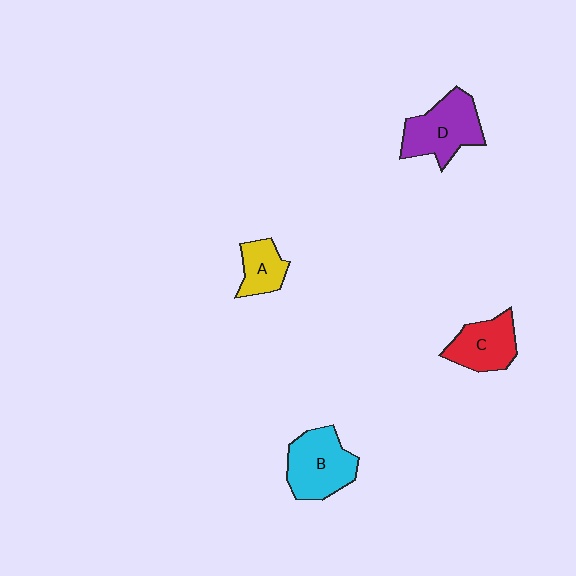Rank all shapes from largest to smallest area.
From largest to smallest: D (purple), B (cyan), C (red), A (yellow).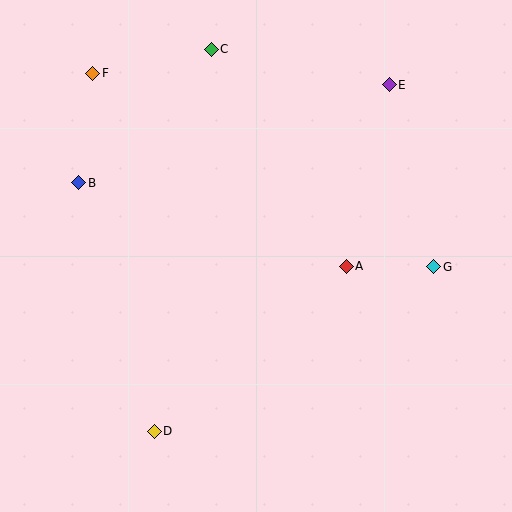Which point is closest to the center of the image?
Point A at (346, 266) is closest to the center.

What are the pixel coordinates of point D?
Point D is at (154, 431).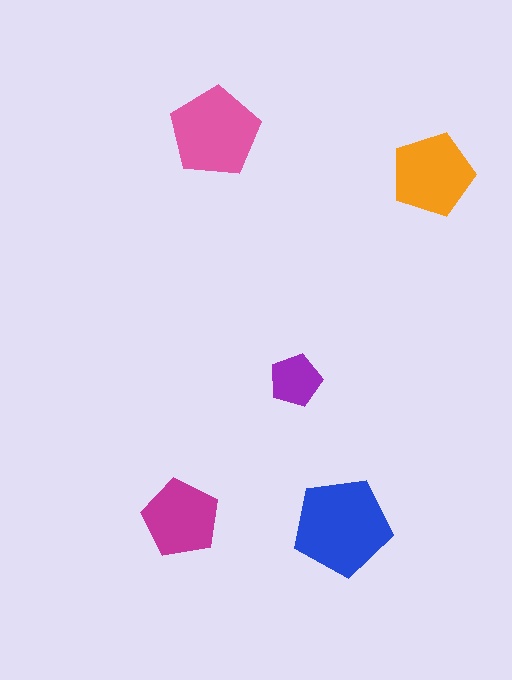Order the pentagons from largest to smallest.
the blue one, the pink one, the orange one, the magenta one, the purple one.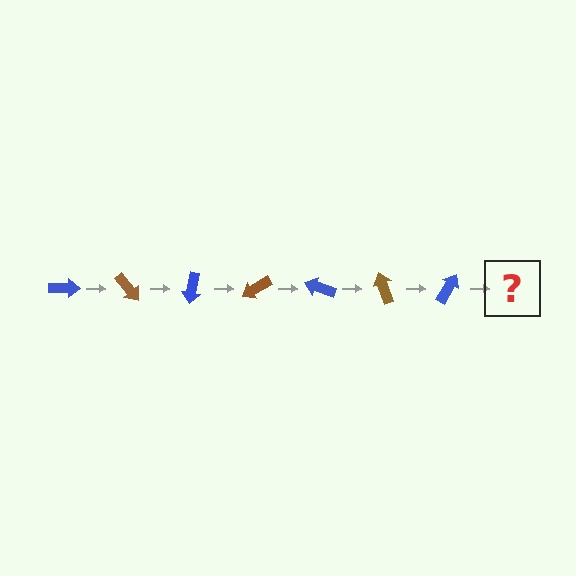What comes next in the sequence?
The next element should be a brown arrow, rotated 350 degrees from the start.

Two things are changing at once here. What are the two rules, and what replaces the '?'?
The two rules are that it rotates 50 degrees each step and the color cycles through blue and brown. The '?' should be a brown arrow, rotated 350 degrees from the start.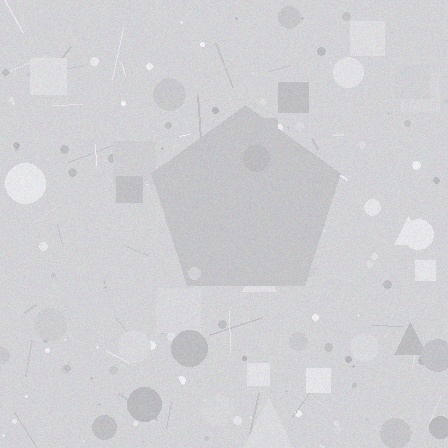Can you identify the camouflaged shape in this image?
The camouflaged shape is a pentagon.